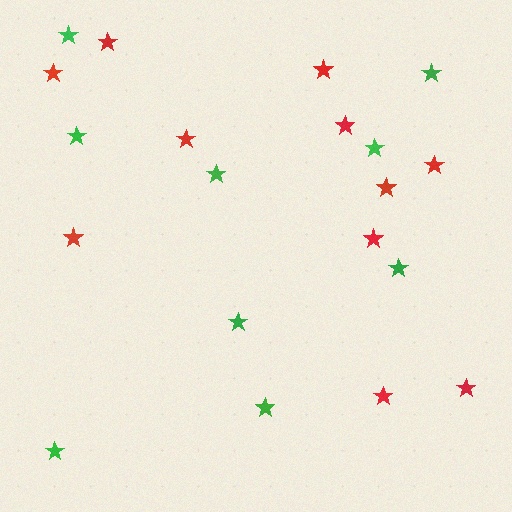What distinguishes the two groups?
There are 2 groups: one group of red stars (11) and one group of green stars (9).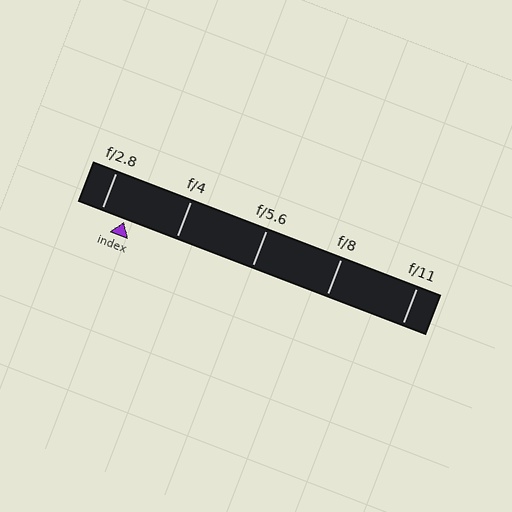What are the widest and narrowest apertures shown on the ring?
The widest aperture shown is f/2.8 and the narrowest is f/11.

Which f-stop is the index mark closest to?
The index mark is closest to f/2.8.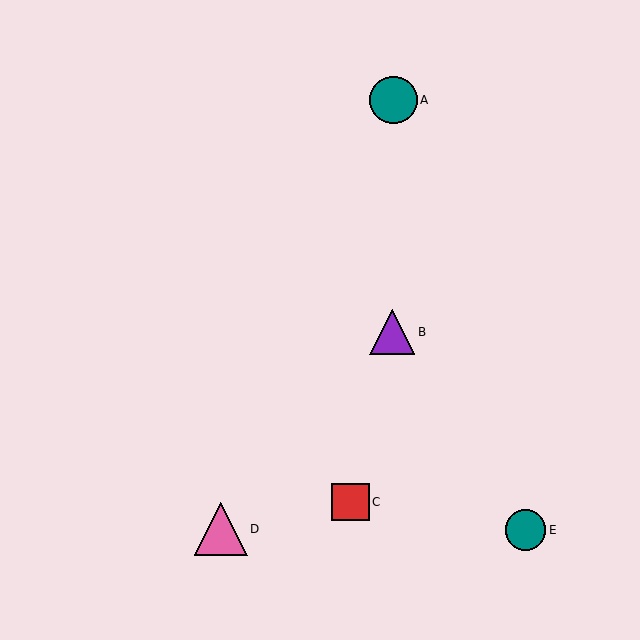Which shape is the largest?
The pink triangle (labeled D) is the largest.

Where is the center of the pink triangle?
The center of the pink triangle is at (221, 529).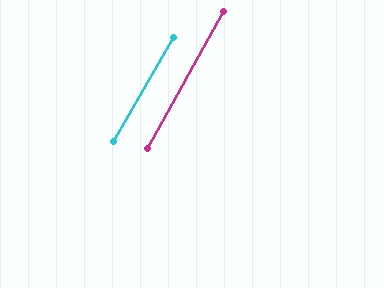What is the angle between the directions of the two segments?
Approximately 1 degree.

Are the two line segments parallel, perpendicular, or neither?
Parallel — their directions differ by only 0.9°.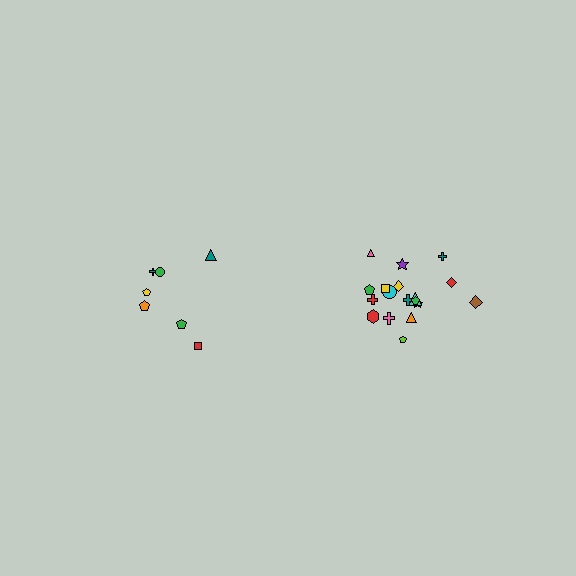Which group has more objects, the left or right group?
The right group.